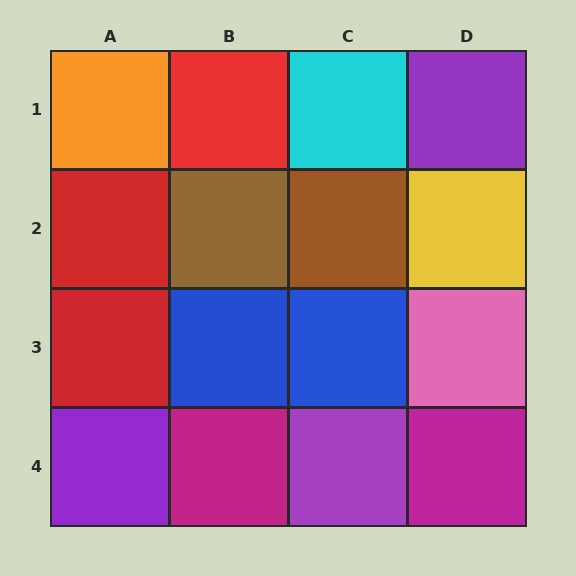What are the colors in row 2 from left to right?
Red, brown, brown, yellow.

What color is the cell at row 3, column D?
Pink.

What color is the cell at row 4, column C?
Purple.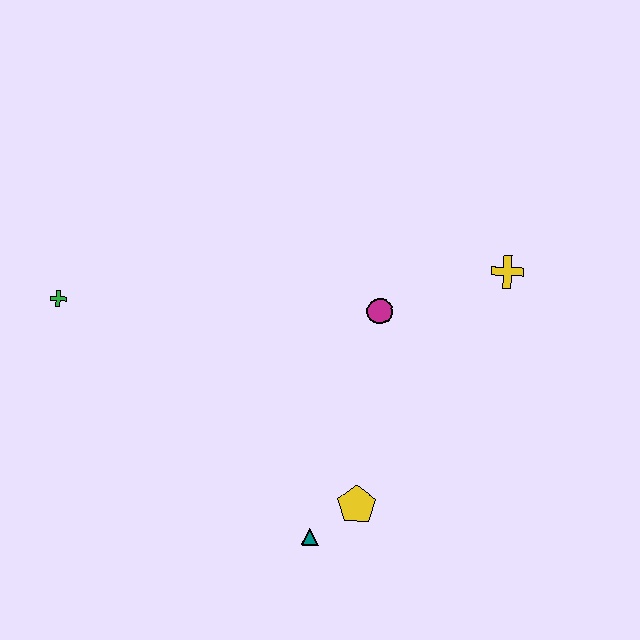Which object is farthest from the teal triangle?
The green cross is farthest from the teal triangle.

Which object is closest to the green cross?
The magenta circle is closest to the green cross.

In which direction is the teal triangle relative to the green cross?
The teal triangle is to the right of the green cross.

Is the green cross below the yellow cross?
Yes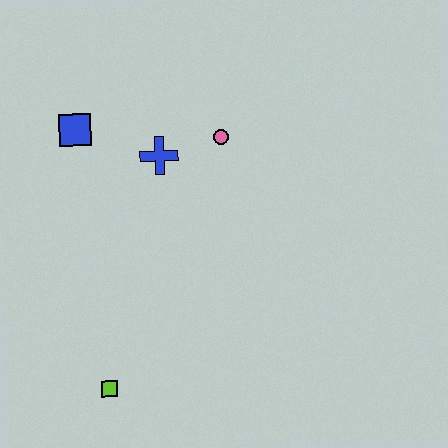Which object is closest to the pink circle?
The blue cross is closest to the pink circle.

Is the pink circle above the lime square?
Yes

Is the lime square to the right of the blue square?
Yes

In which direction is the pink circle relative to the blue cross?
The pink circle is to the right of the blue cross.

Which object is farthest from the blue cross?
The lime square is farthest from the blue cross.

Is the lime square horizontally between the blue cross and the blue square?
Yes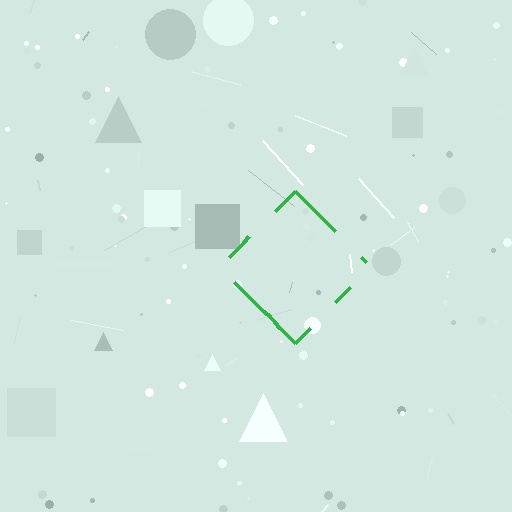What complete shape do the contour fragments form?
The contour fragments form a diamond.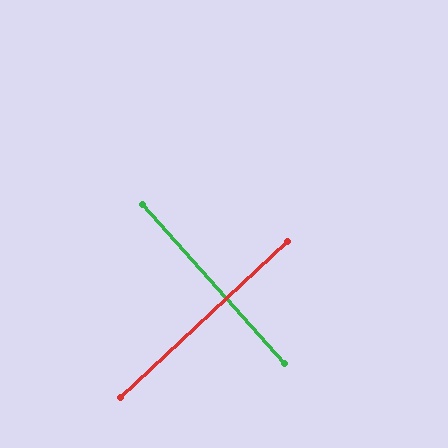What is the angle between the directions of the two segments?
Approximately 89 degrees.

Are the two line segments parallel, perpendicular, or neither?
Perpendicular — they meet at approximately 89°.